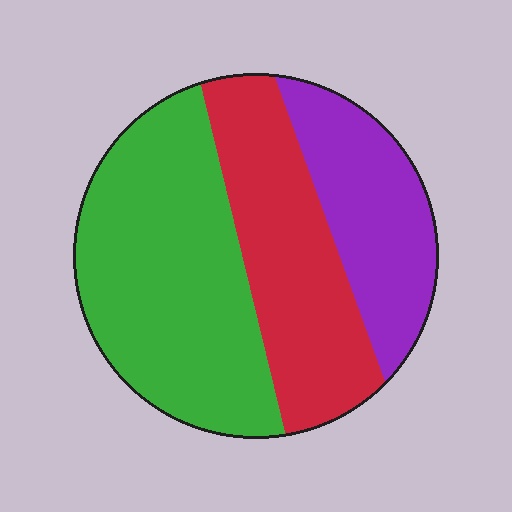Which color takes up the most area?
Green, at roughly 45%.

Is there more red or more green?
Green.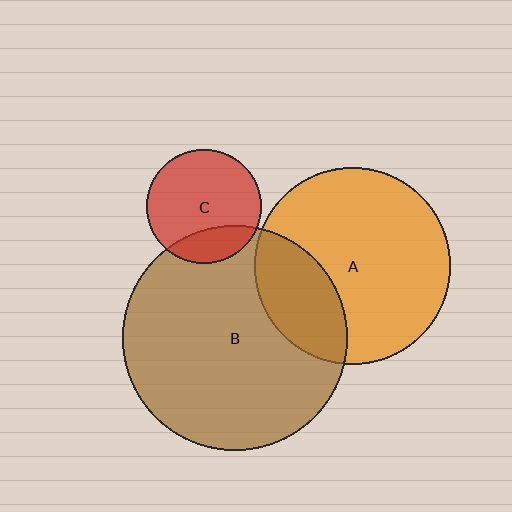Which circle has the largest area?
Circle B (brown).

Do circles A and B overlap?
Yes.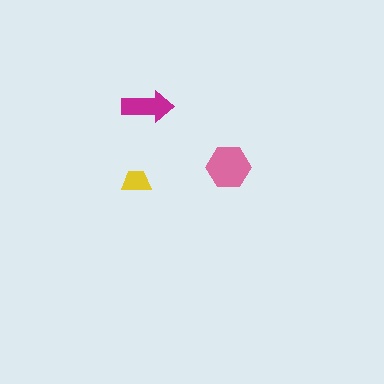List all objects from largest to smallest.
The pink hexagon, the magenta arrow, the yellow trapezoid.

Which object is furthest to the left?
The yellow trapezoid is leftmost.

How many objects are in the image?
There are 3 objects in the image.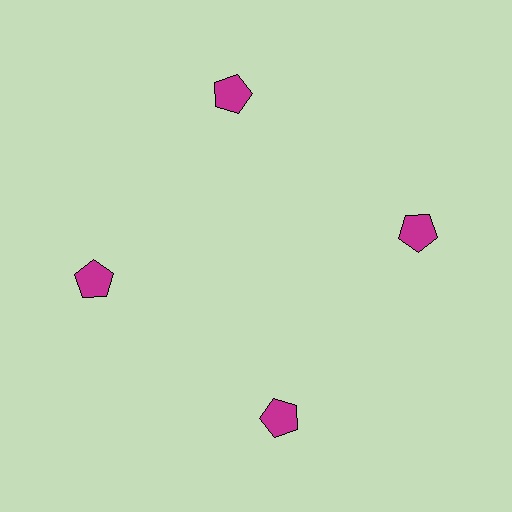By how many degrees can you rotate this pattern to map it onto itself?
The pattern maps onto itself every 90 degrees of rotation.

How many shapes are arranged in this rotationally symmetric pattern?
There are 4 shapes, arranged in 4 groups of 1.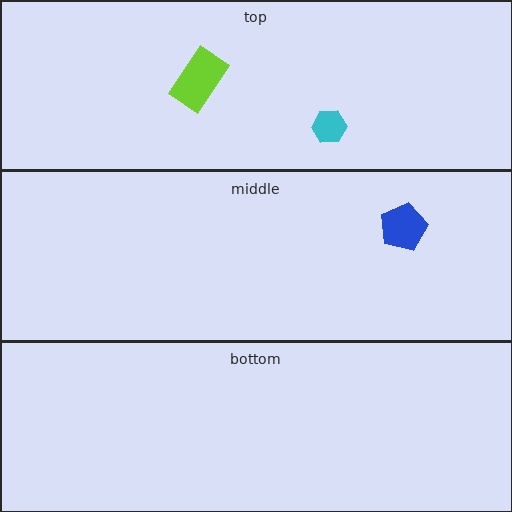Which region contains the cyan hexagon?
The top region.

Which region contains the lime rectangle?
The top region.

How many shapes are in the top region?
2.